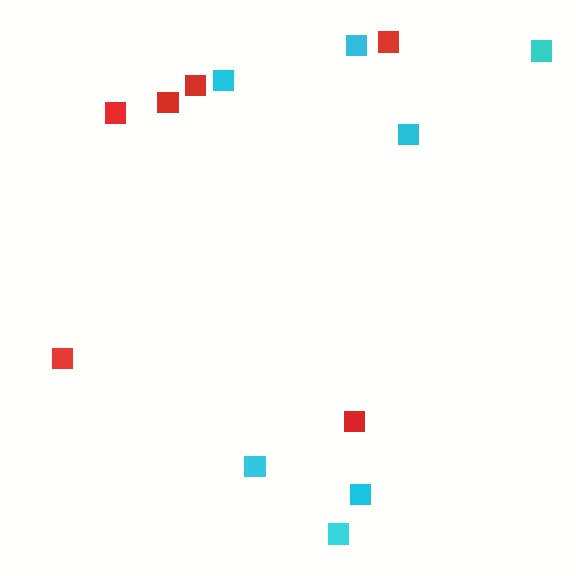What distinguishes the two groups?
There are 2 groups: one group of cyan squares (7) and one group of red squares (6).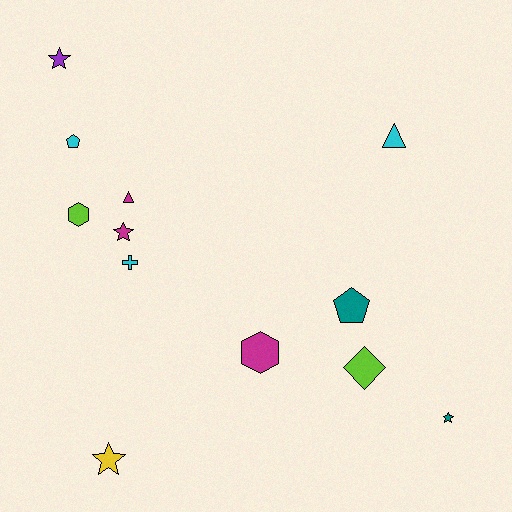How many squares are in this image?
There are no squares.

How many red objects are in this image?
There are no red objects.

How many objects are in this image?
There are 12 objects.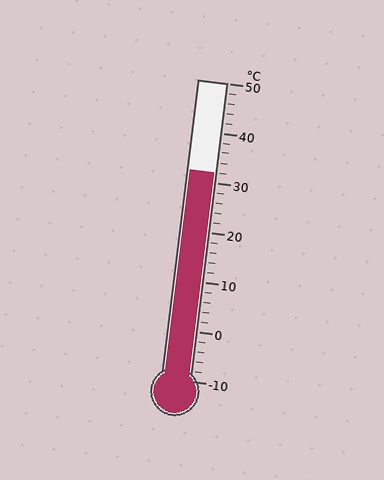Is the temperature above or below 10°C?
The temperature is above 10°C.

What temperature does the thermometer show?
The thermometer shows approximately 32°C.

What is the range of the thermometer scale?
The thermometer scale ranges from -10°C to 50°C.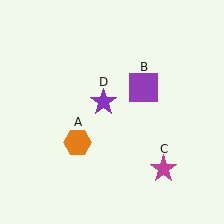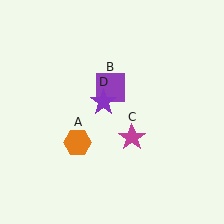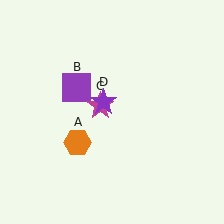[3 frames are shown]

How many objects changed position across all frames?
2 objects changed position: purple square (object B), magenta star (object C).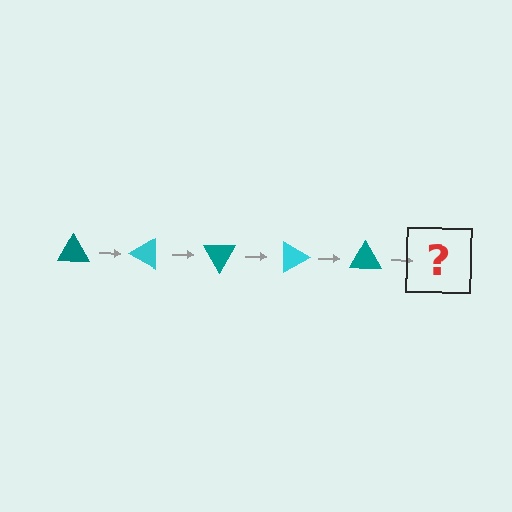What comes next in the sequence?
The next element should be a cyan triangle, rotated 150 degrees from the start.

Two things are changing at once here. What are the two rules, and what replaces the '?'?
The two rules are that it rotates 30 degrees each step and the color cycles through teal and cyan. The '?' should be a cyan triangle, rotated 150 degrees from the start.